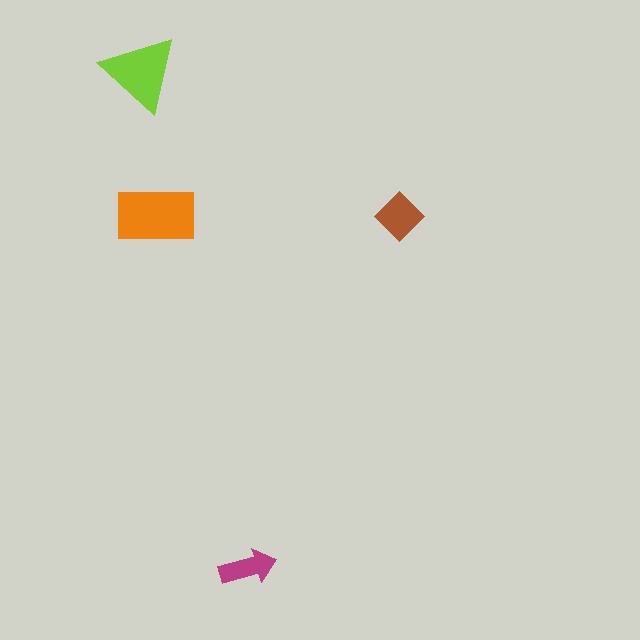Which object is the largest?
The orange rectangle.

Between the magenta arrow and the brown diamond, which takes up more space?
The brown diamond.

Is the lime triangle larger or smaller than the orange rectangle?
Smaller.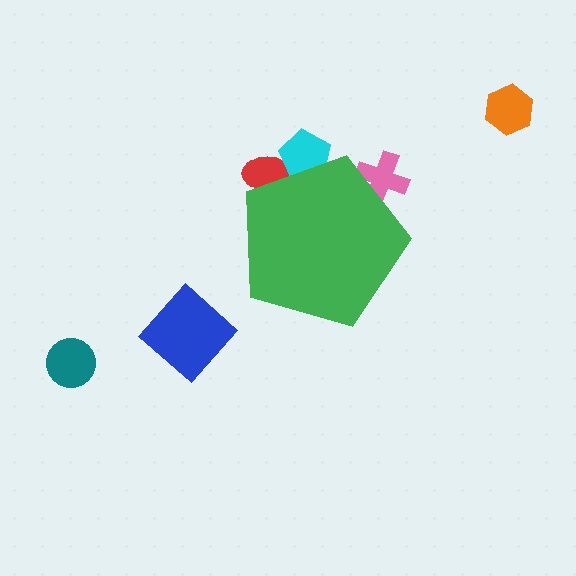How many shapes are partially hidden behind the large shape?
3 shapes are partially hidden.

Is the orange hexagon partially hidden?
No, the orange hexagon is fully visible.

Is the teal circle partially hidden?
No, the teal circle is fully visible.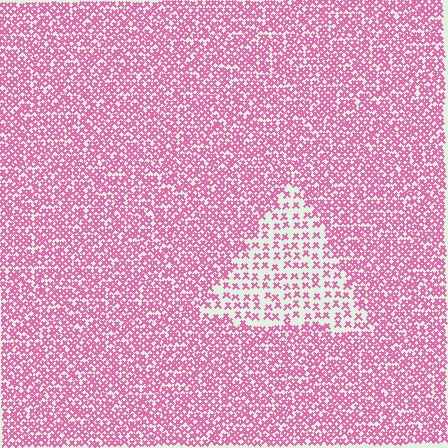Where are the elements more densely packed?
The elements are more densely packed outside the triangle boundary.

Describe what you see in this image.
The image contains small pink elements arranged at two different densities. A triangle-shaped region is visible where the elements are less densely packed than the surrounding area.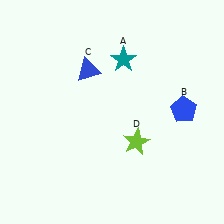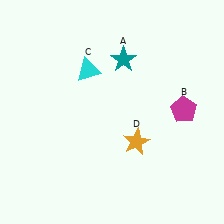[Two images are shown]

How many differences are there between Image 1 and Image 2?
There are 3 differences between the two images.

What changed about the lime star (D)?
In Image 1, D is lime. In Image 2, it changed to orange.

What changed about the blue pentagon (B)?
In Image 1, B is blue. In Image 2, it changed to magenta.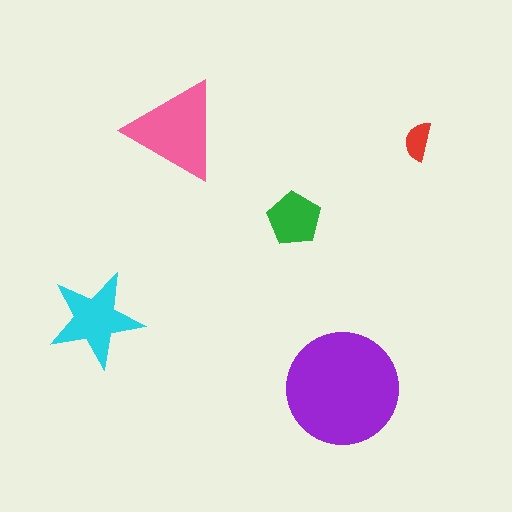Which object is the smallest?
The red semicircle.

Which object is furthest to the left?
The cyan star is leftmost.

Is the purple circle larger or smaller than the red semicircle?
Larger.